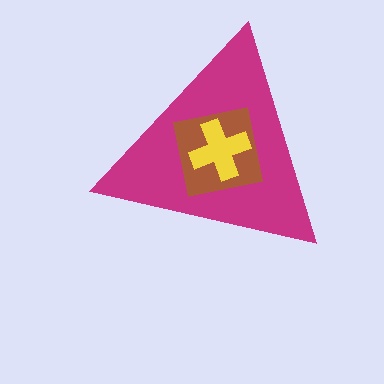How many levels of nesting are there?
3.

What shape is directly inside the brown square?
The yellow cross.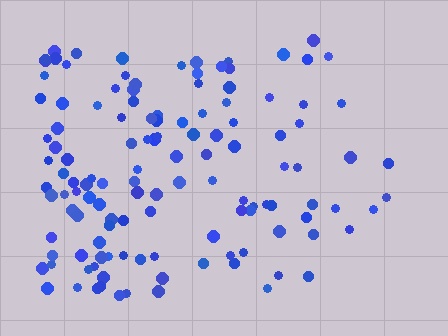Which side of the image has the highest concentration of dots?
The left.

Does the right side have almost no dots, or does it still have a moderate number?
Still a moderate number, just noticeably fewer than the left.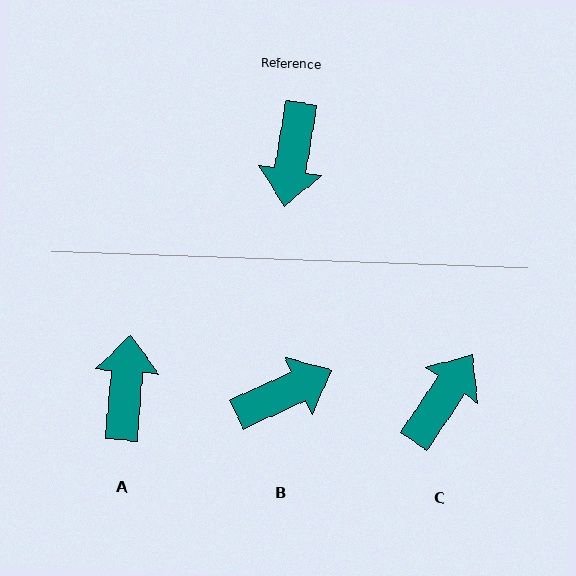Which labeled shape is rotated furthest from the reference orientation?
A, about 176 degrees away.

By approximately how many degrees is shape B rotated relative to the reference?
Approximately 124 degrees counter-clockwise.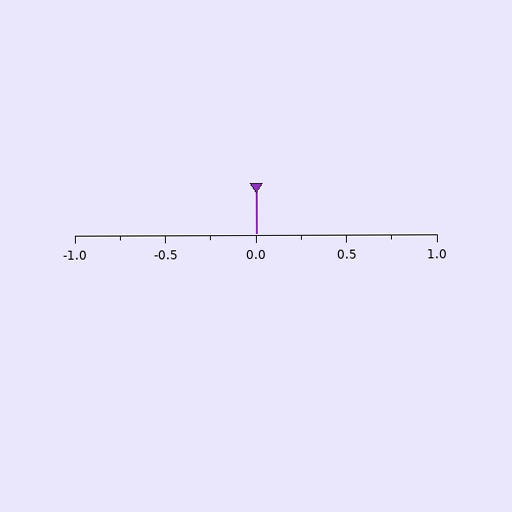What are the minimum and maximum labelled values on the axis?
The axis runs from -1.0 to 1.0.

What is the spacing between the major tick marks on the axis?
The major ticks are spaced 0.5 apart.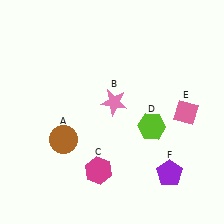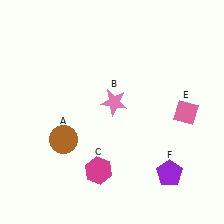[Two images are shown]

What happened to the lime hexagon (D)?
The lime hexagon (D) was removed in Image 2. It was in the bottom-right area of Image 1.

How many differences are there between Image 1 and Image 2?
There is 1 difference between the two images.